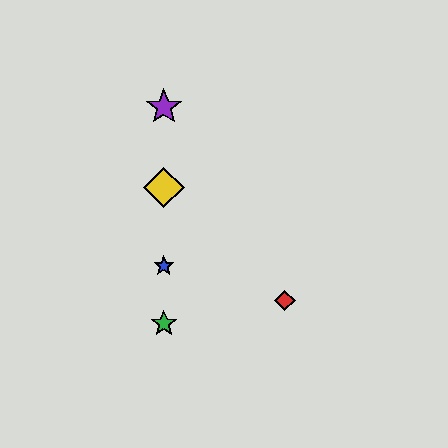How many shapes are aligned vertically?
4 shapes (the blue star, the green star, the yellow diamond, the purple star) are aligned vertically.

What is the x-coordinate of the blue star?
The blue star is at x≈164.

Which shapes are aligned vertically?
The blue star, the green star, the yellow diamond, the purple star are aligned vertically.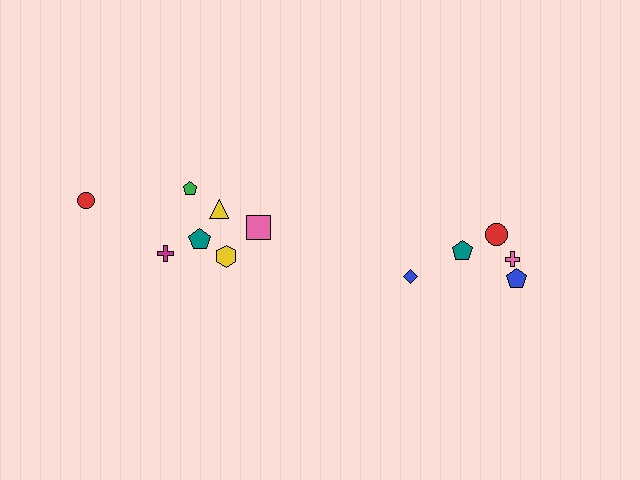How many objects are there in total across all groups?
There are 12 objects.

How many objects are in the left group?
There are 7 objects.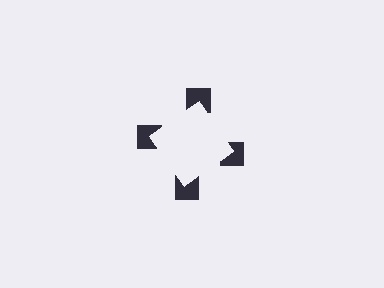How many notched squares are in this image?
There are 4 — one at each vertex of the illusory square.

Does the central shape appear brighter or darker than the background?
It typically appears slightly brighter than the background, even though no actual brightness change is drawn.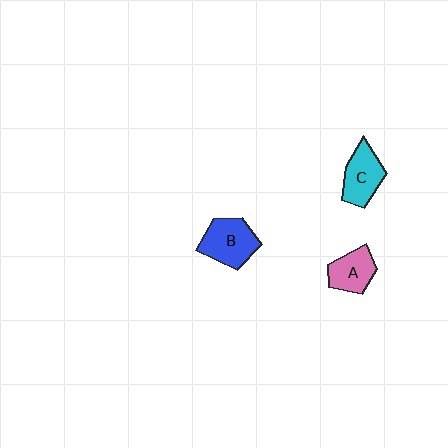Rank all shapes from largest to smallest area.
From largest to smallest: B (blue), C (cyan), A (pink).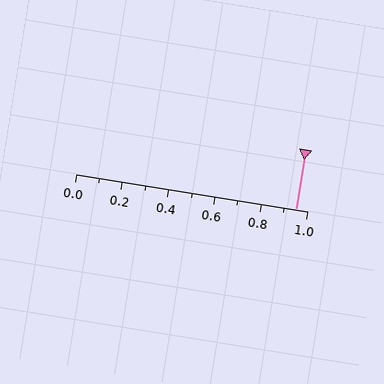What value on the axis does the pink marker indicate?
The marker indicates approximately 0.95.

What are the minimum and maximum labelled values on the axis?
The axis runs from 0.0 to 1.0.